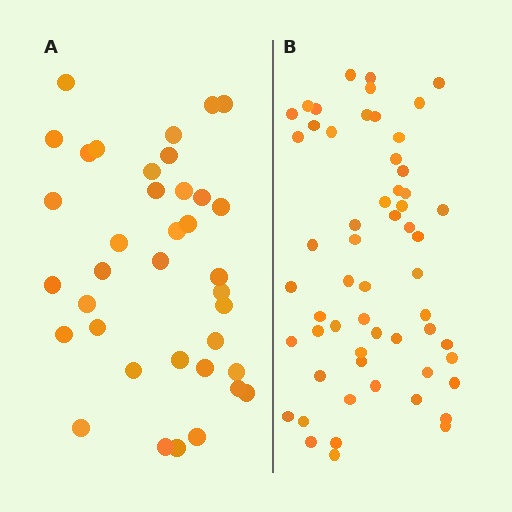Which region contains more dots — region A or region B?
Region B (the right region) has more dots.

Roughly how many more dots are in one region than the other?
Region B has approximately 20 more dots than region A.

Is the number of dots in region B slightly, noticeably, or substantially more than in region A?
Region B has substantially more. The ratio is roughly 1.5 to 1.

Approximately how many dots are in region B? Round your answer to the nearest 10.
About 60 dots. (The exact count is 57, which rounds to 60.)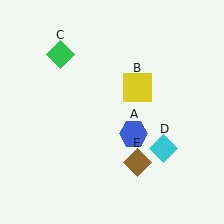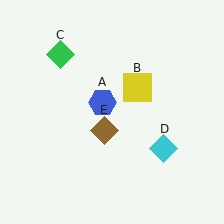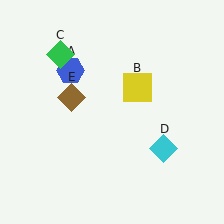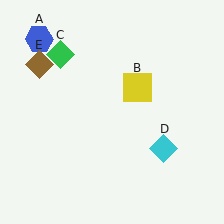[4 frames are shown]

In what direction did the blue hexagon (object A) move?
The blue hexagon (object A) moved up and to the left.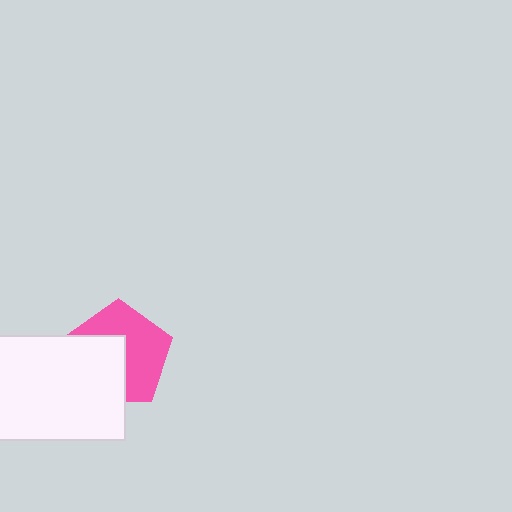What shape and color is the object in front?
The object in front is a white rectangle.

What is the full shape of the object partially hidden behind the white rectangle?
The partially hidden object is a pink pentagon.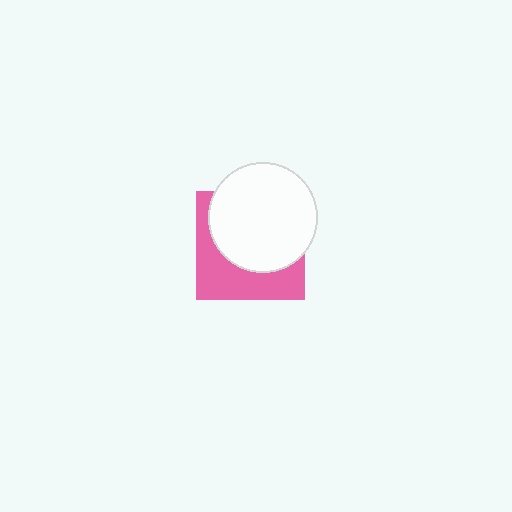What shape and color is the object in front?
The object in front is a white circle.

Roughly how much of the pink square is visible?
A small part of it is visible (roughly 41%).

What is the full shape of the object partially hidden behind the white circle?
The partially hidden object is a pink square.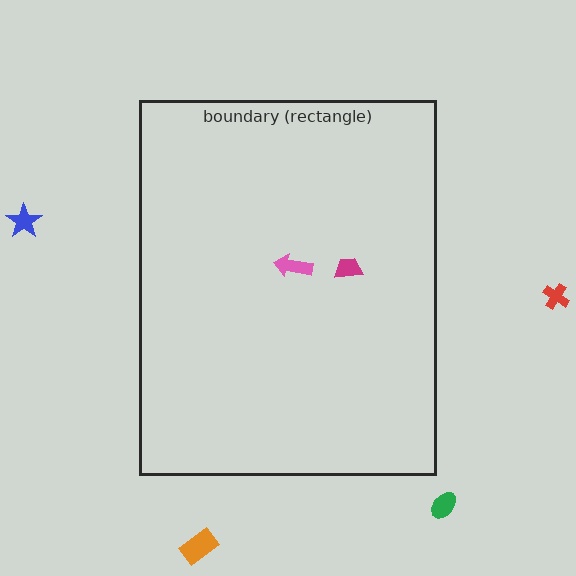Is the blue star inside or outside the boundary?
Outside.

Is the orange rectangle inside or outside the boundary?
Outside.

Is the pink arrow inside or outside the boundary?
Inside.